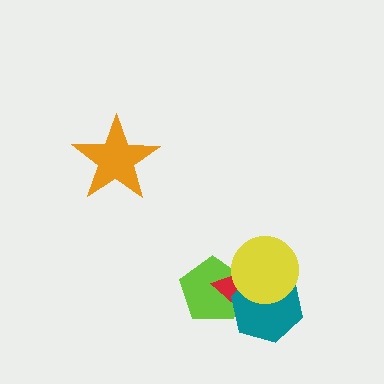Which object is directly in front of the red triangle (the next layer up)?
The teal hexagon is directly in front of the red triangle.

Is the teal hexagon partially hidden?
Yes, it is partially covered by another shape.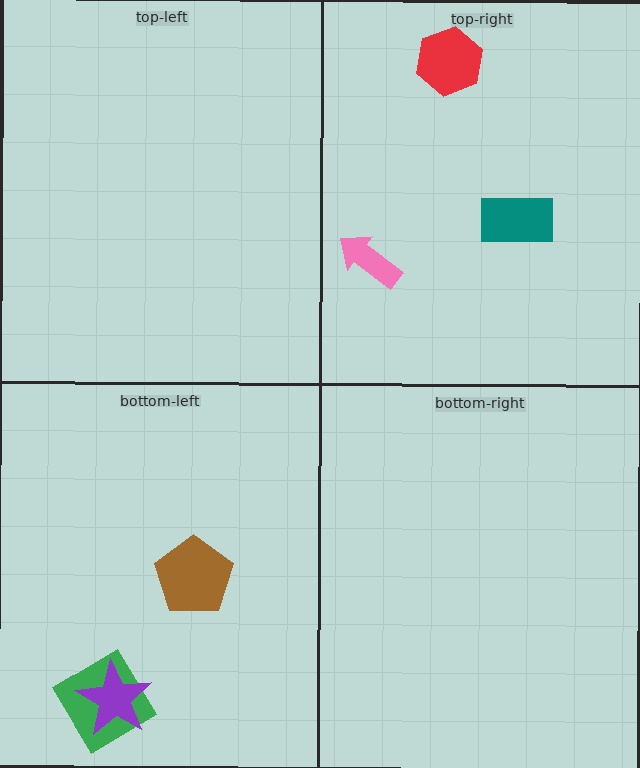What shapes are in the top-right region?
The teal rectangle, the pink arrow, the red hexagon.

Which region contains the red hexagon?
The top-right region.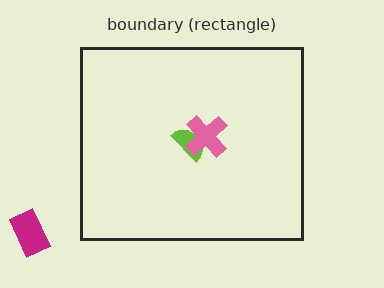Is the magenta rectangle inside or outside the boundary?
Outside.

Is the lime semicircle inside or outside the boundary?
Inside.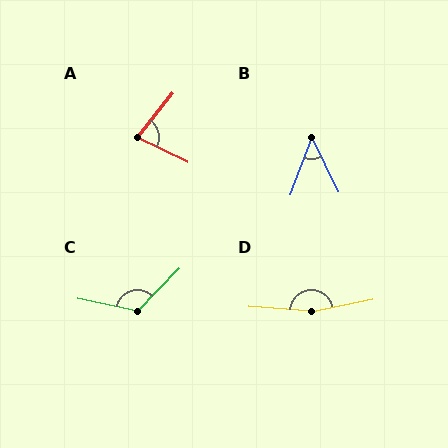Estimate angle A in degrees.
Approximately 77 degrees.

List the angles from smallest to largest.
B (46°), A (77°), C (123°), D (165°).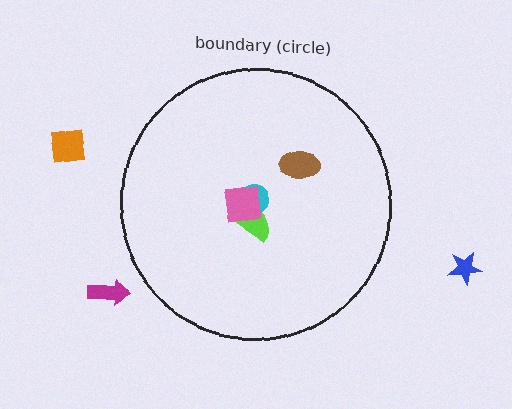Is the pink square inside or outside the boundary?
Inside.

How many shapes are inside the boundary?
4 inside, 3 outside.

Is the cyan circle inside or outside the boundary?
Inside.